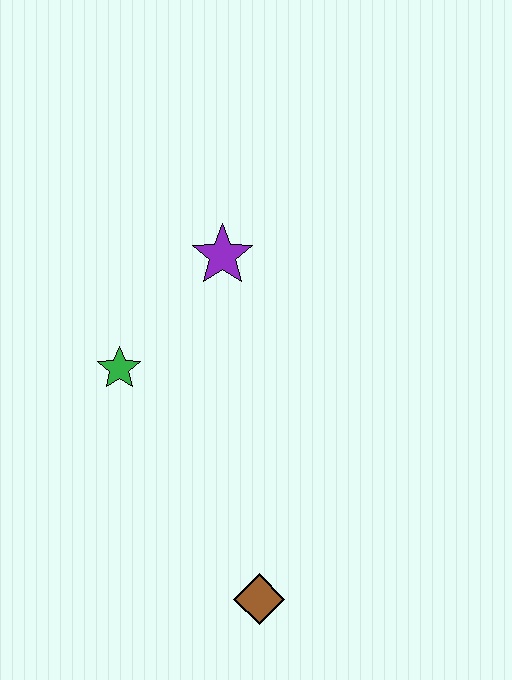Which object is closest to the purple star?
The green star is closest to the purple star.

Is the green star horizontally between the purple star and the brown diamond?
No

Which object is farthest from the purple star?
The brown diamond is farthest from the purple star.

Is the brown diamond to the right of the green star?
Yes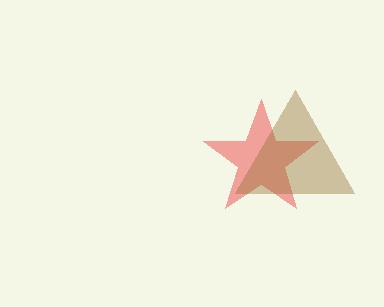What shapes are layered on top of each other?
The layered shapes are: a red star, a brown triangle.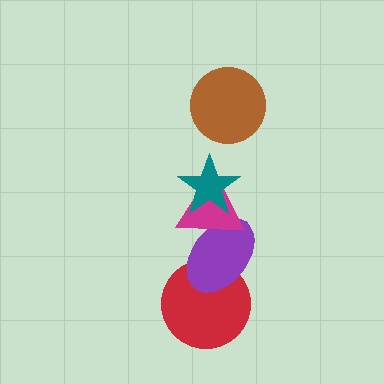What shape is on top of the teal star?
The brown circle is on top of the teal star.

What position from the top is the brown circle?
The brown circle is 1st from the top.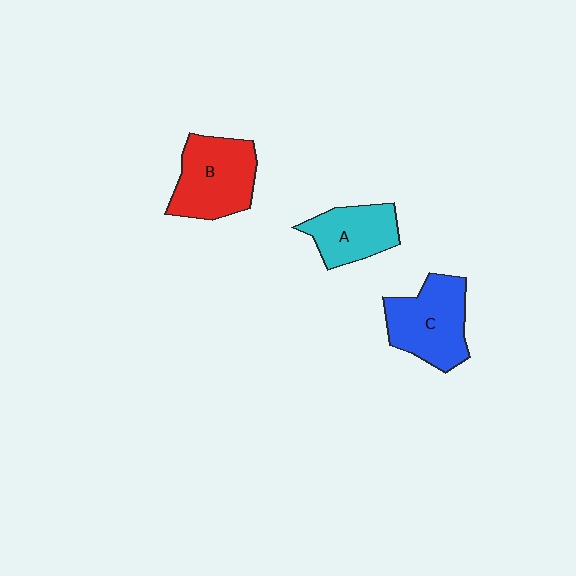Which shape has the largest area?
Shape B (red).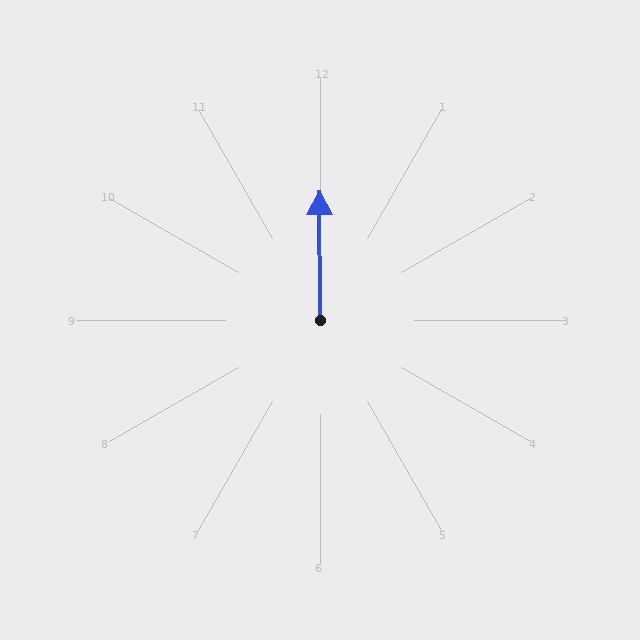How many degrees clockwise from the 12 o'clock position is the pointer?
Approximately 360 degrees.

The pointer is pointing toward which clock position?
Roughly 12 o'clock.